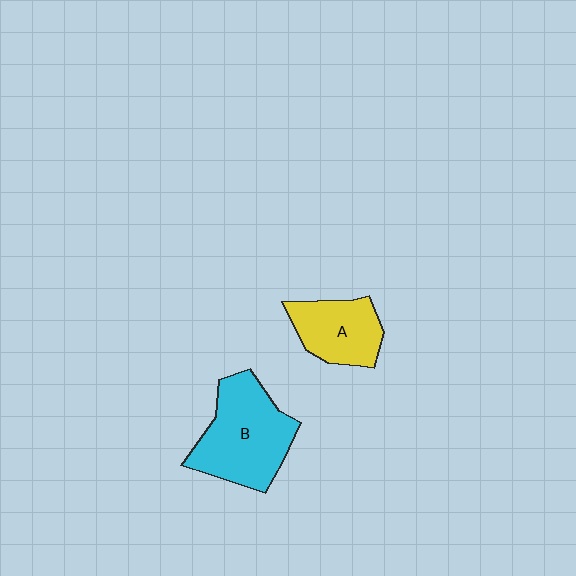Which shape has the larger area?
Shape B (cyan).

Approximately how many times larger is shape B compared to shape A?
Approximately 1.6 times.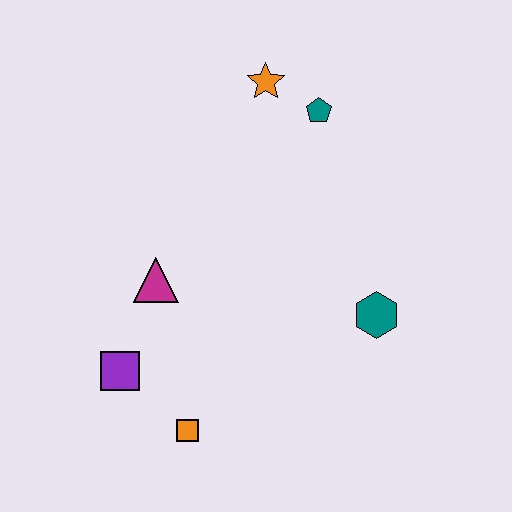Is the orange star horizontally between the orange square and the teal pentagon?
Yes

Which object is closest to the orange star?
The teal pentagon is closest to the orange star.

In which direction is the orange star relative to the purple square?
The orange star is above the purple square.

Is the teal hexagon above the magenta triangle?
No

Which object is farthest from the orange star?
The orange square is farthest from the orange star.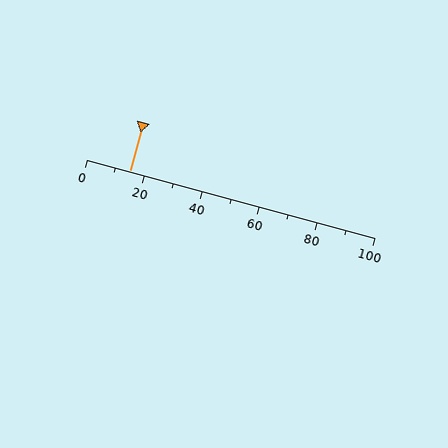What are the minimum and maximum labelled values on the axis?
The axis runs from 0 to 100.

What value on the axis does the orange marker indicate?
The marker indicates approximately 15.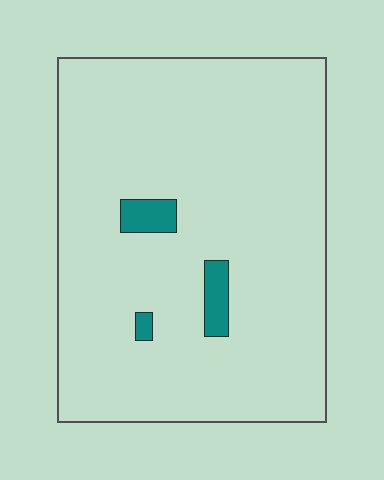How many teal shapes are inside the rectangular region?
3.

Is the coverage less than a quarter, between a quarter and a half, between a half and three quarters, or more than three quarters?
Less than a quarter.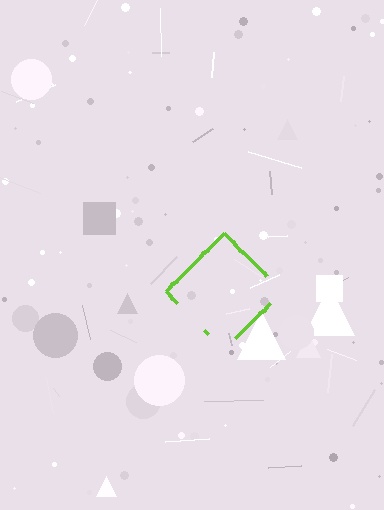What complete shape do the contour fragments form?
The contour fragments form a diamond.